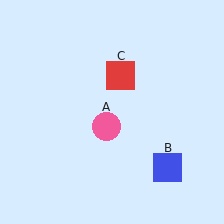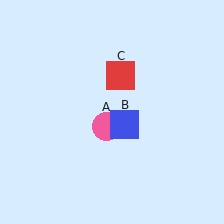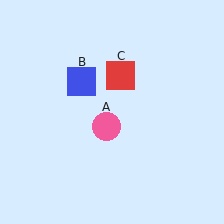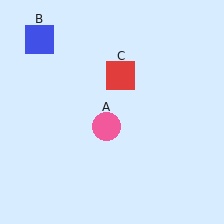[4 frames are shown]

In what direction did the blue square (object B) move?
The blue square (object B) moved up and to the left.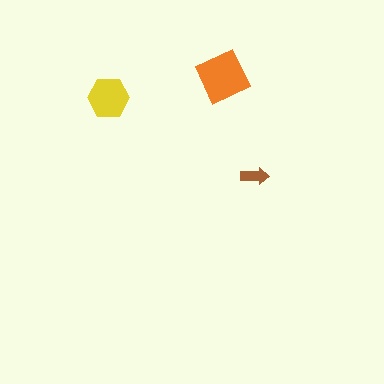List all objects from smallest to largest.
The brown arrow, the yellow hexagon, the orange square.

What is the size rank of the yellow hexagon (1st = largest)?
2nd.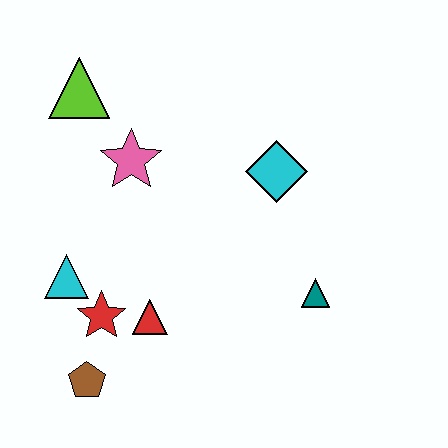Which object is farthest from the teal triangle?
The lime triangle is farthest from the teal triangle.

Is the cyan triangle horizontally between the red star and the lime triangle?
No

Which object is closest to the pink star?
The lime triangle is closest to the pink star.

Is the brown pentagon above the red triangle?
No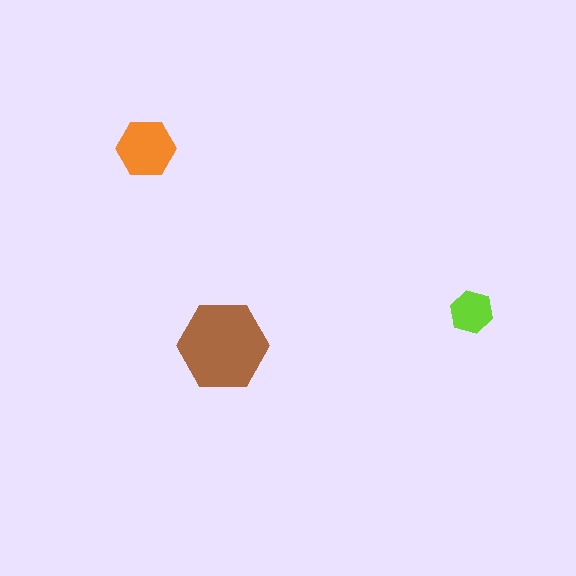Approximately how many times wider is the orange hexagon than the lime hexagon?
About 1.5 times wider.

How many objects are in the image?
There are 3 objects in the image.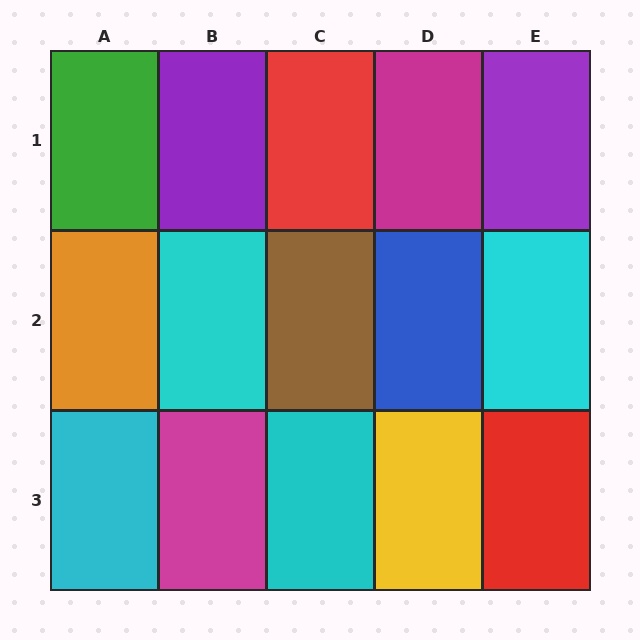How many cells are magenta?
2 cells are magenta.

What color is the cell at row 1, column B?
Purple.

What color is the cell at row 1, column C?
Red.